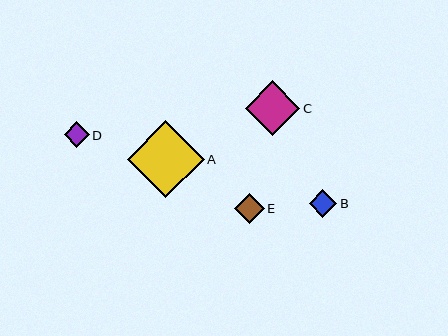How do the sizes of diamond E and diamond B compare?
Diamond E and diamond B are approximately the same size.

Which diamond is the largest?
Diamond A is the largest with a size of approximately 77 pixels.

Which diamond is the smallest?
Diamond D is the smallest with a size of approximately 25 pixels.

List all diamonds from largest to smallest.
From largest to smallest: A, C, E, B, D.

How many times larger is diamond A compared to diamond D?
Diamond A is approximately 3.0 times the size of diamond D.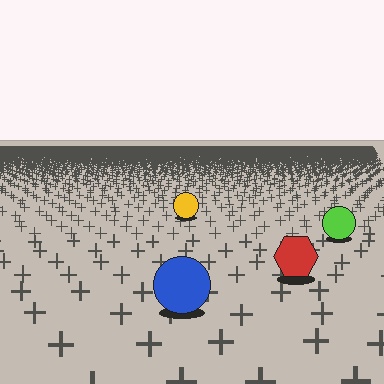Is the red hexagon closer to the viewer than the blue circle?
No. The blue circle is closer — you can tell from the texture gradient: the ground texture is coarser near it.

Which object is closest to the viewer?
The blue circle is closest. The texture marks near it are larger and more spread out.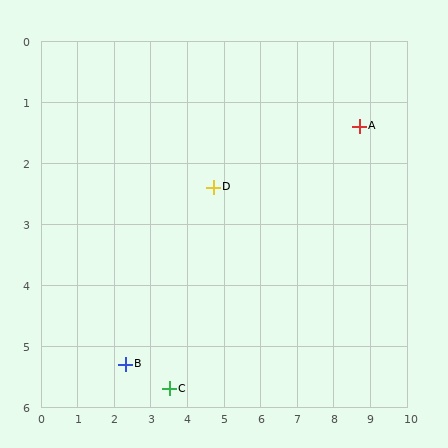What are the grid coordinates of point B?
Point B is at approximately (2.3, 5.3).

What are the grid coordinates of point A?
Point A is at approximately (8.7, 1.4).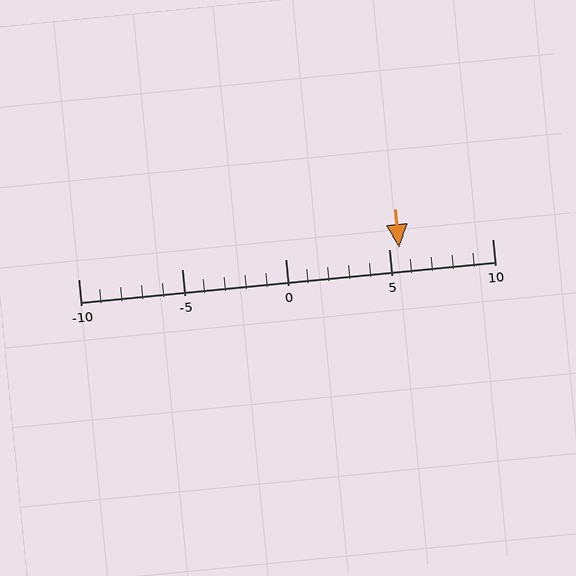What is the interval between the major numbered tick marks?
The major tick marks are spaced 5 units apart.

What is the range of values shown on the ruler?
The ruler shows values from -10 to 10.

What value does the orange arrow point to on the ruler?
The orange arrow points to approximately 6.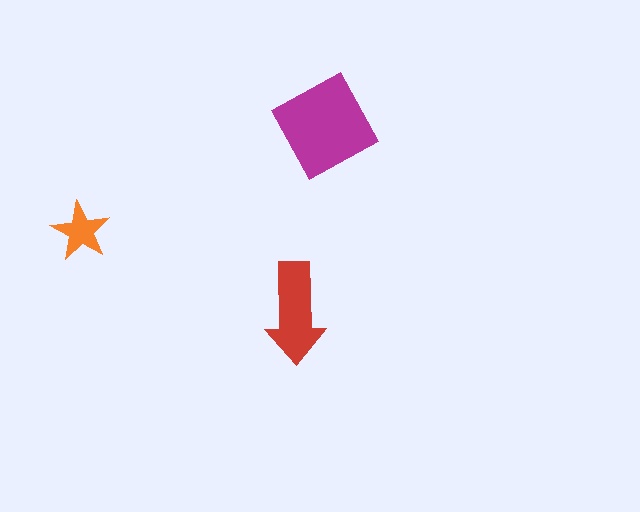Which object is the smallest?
The orange star.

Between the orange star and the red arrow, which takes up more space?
The red arrow.